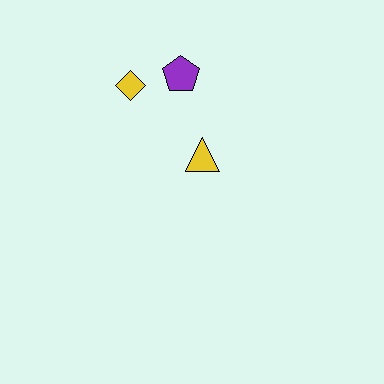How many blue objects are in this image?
There are no blue objects.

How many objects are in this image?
There are 3 objects.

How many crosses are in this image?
There are no crosses.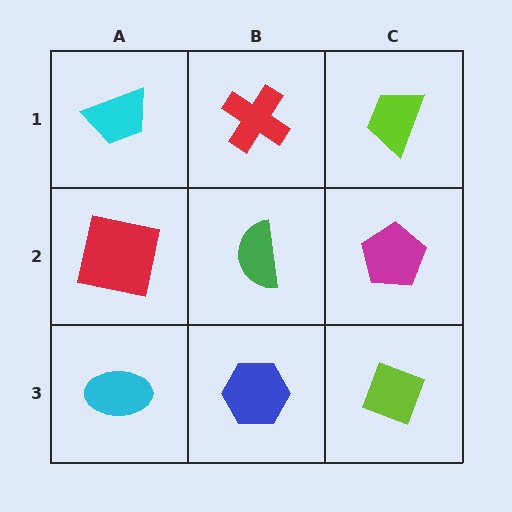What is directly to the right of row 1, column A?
A red cross.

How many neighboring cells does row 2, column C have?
3.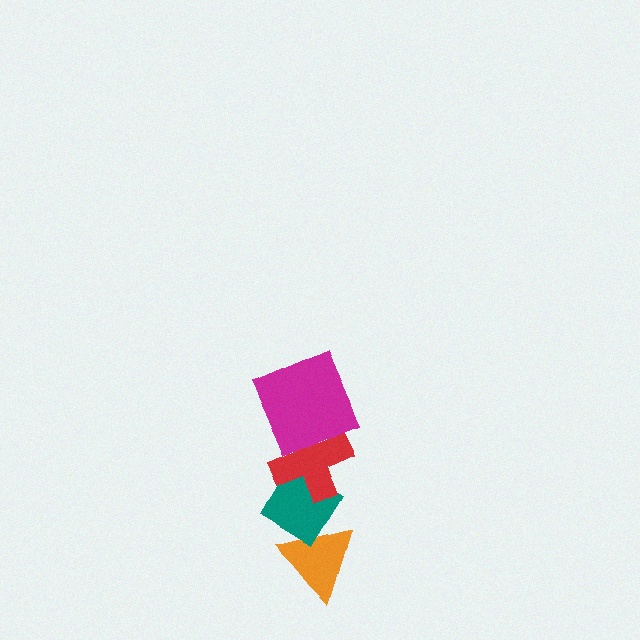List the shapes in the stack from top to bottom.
From top to bottom: the magenta square, the red cross, the teal diamond, the orange triangle.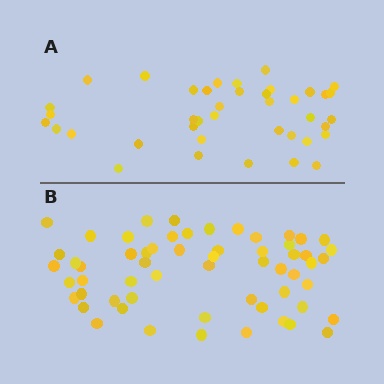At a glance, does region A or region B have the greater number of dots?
Region B (the bottom region) has more dots.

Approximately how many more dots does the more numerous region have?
Region B has approximately 20 more dots than region A.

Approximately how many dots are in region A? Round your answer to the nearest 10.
About 40 dots.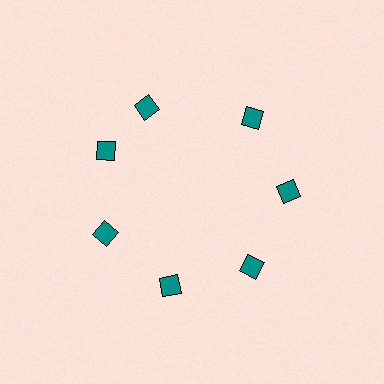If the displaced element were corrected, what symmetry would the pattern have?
It would have 7-fold rotational symmetry — the pattern would map onto itself every 51 degrees.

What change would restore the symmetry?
The symmetry would be restored by rotating it back into even spacing with its neighbors so that all 7 diamonds sit at equal angles and equal distance from the center.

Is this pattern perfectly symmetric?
No. The 7 teal diamonds are arranged in a ring, but one element near the 12 o'clock position is rotated out of alignment along the ring, breaking the 7-fold rotational symmetry.